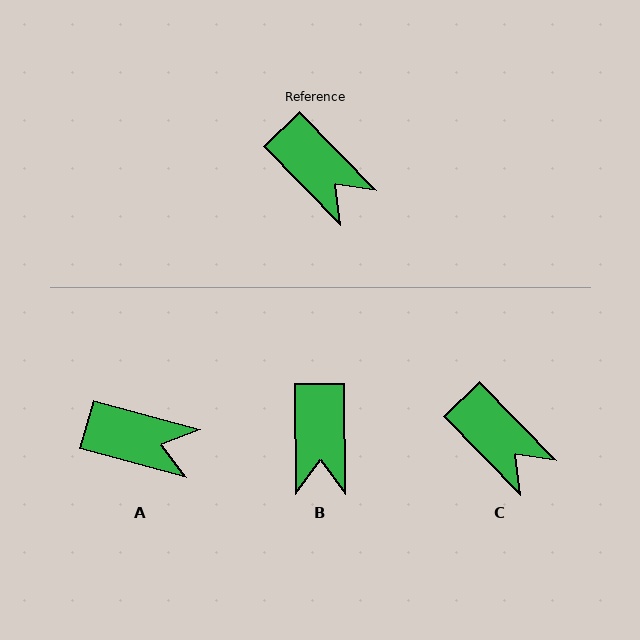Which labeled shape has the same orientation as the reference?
C.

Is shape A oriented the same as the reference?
No, it is off by about 30 degrees.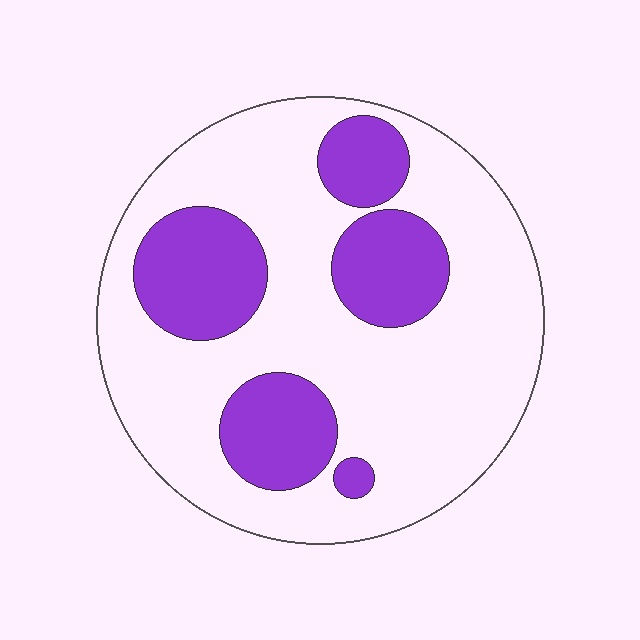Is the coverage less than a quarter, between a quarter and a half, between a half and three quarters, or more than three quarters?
Between a quarter and a half.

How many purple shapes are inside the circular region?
5.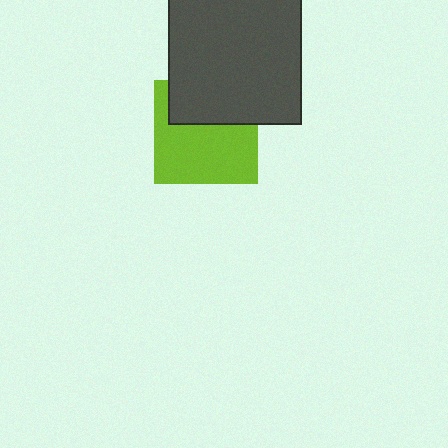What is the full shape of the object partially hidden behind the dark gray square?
The partially hidden object is a lime square.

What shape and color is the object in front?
The object in front is a dark gray square.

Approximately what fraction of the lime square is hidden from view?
Roughly 38% of the lime square is hidden behind the dark gray square.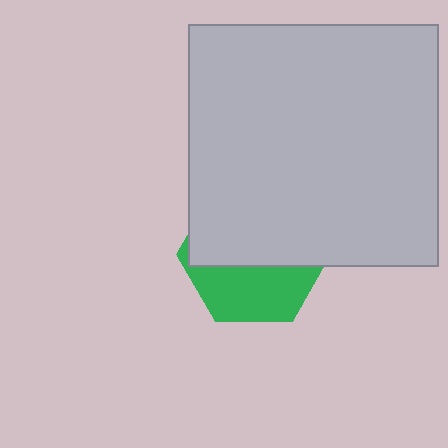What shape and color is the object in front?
The object in front is a light gray rectangle.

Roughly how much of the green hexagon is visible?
A small part of it is visible (roughly 39%).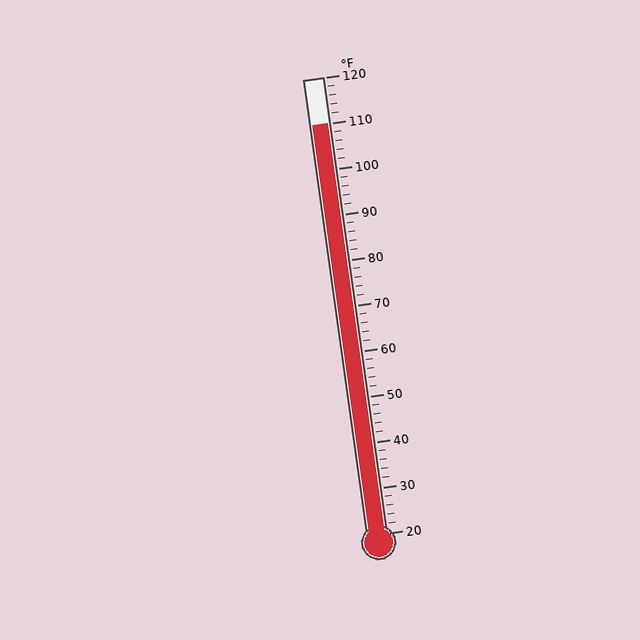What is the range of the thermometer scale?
The thermometer scale ranges from 20°F to 120°F.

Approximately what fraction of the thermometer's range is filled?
The thermometer is filled to approximately 90% of its range.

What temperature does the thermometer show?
The thermometer shows approximately 110°F.